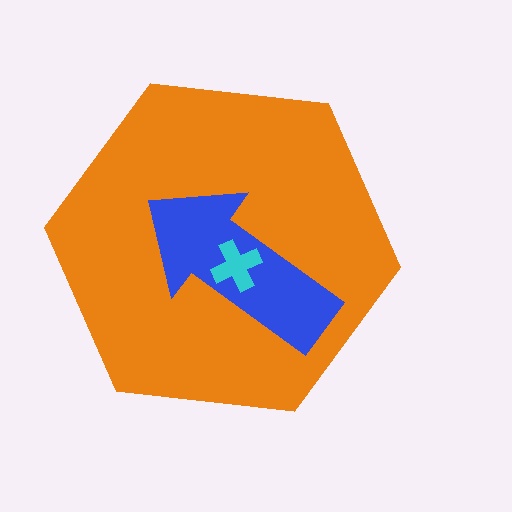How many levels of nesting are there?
3.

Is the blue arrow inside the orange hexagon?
Yes.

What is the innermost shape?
The cyan cross.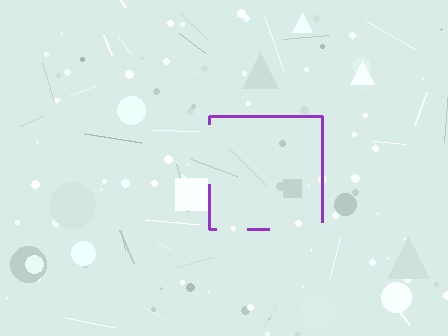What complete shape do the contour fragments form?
The contour fragments form a square.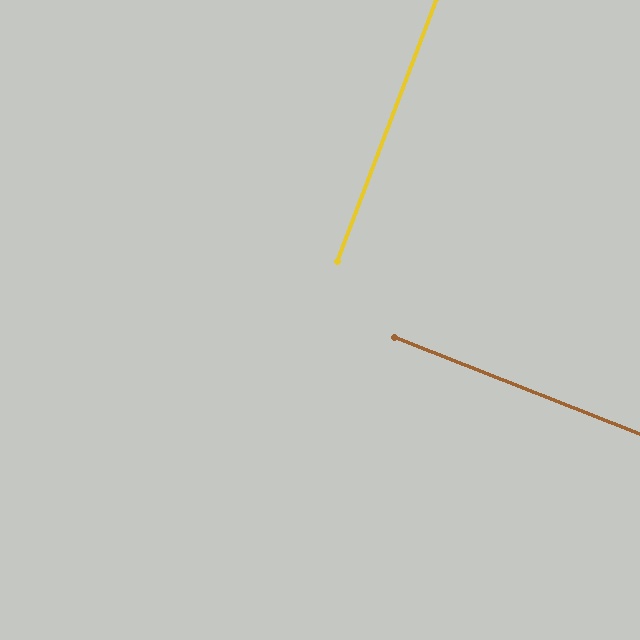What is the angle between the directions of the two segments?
Approximately 89 degrees.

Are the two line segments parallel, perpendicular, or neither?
Perpendicular — they meet at approximately 89°.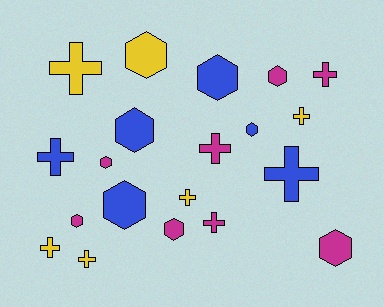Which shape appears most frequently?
Hexagon, with 10 objects.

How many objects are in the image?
There are 20 objects.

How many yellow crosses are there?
There are 5 yellow crosses.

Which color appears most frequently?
Magenta, with 8 objects.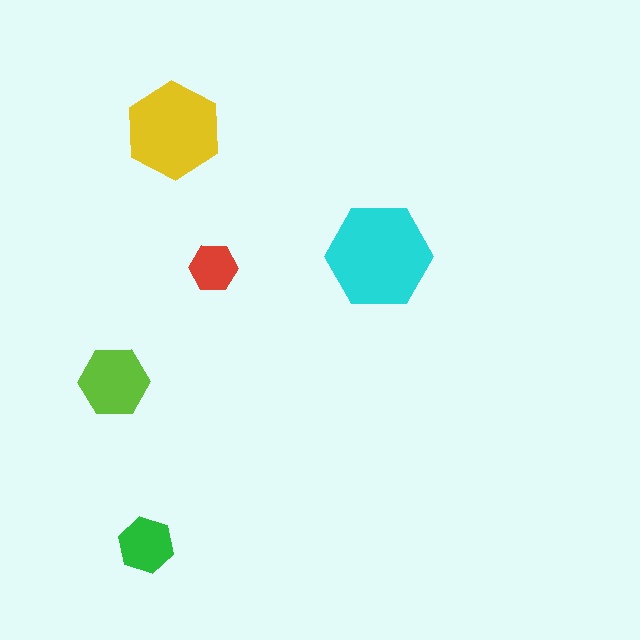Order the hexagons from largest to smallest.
the cyan one, the yellow one, the lime one, the green one, the red one.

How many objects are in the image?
There are 5 objects in the image.